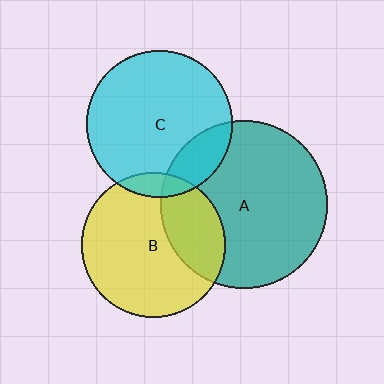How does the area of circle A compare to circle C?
Approximately 1.3 times.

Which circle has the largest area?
Circle A (teal).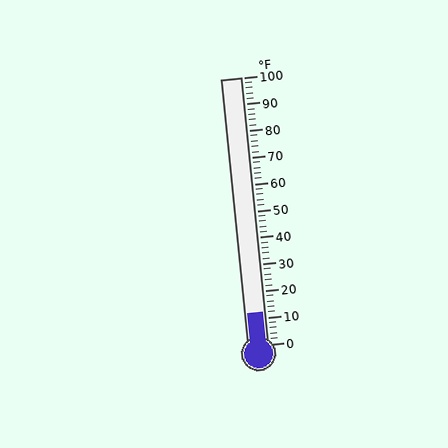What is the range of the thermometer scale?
The thermometer scale ranges from 0°F to 100°F.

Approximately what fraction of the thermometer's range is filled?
The thermometer is filled to approximately 10% of its range.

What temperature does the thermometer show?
The thermometer shows approximately 12°F.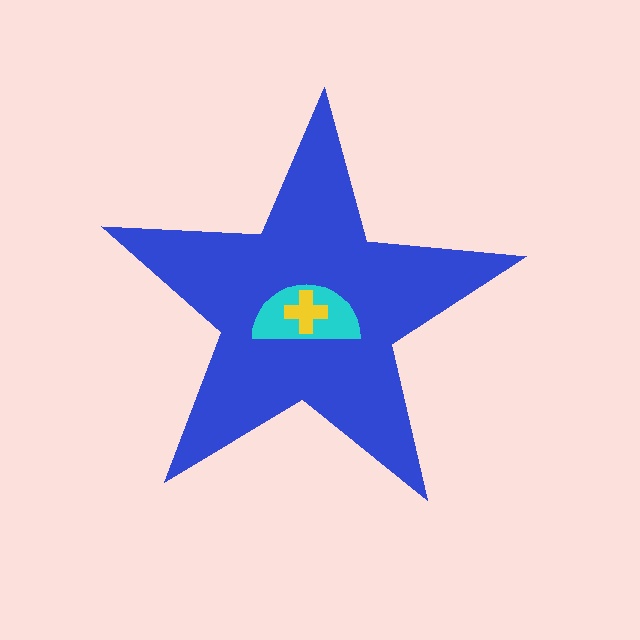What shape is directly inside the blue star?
The cyan semicircle.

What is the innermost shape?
The yellow cross.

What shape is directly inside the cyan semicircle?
The yellow cross.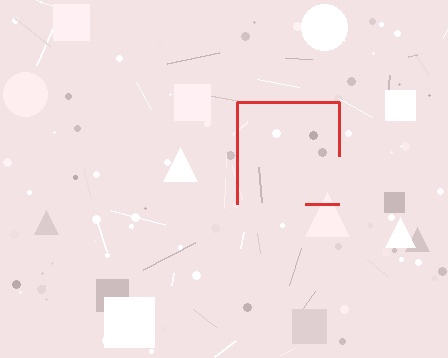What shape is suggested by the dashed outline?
The dashed outline suggests a square.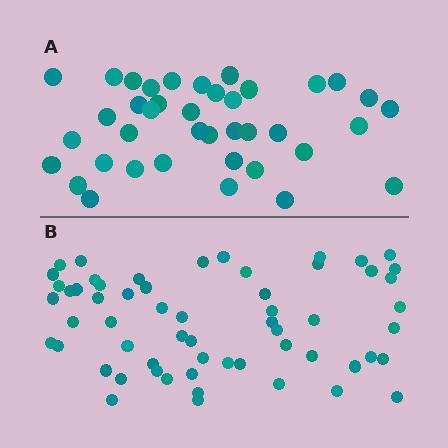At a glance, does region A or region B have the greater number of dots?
Region B (the bottom region) has more dots.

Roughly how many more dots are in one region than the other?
Region B has approximately 20 more dots than region A.